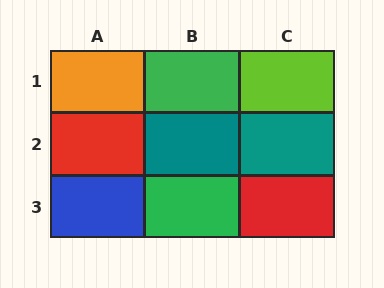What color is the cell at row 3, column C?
Red.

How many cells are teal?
2 cells are teal.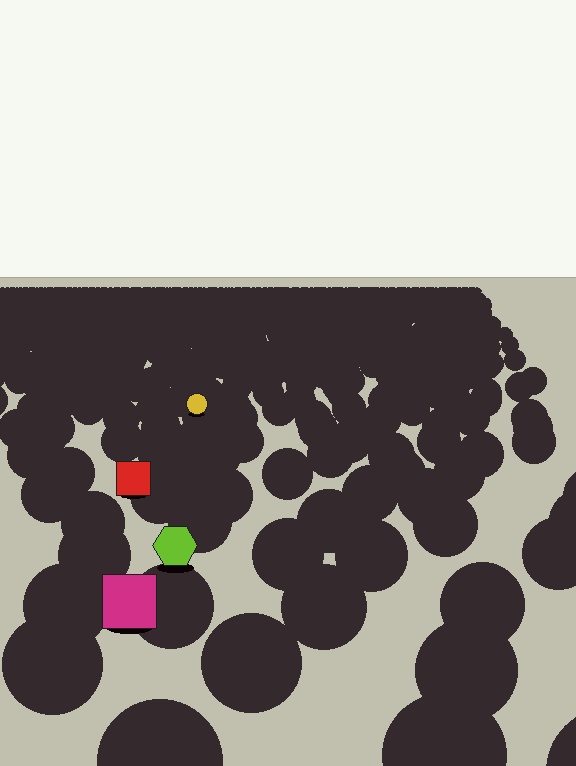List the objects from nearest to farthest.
From nearest to farthest: the magenta square, the lime hexagon, the red square, the yellow circle.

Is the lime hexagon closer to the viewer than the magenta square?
No. The magenta square is closer — you can tell from the texture gradient: the ground texture is coarser near it.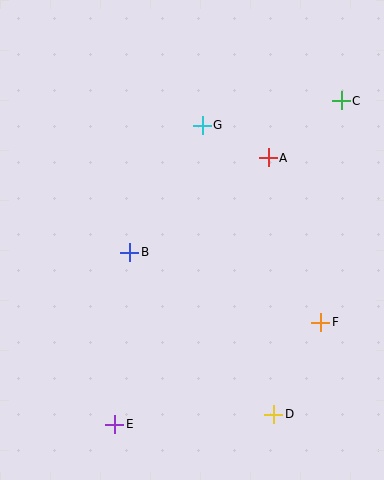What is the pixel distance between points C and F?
The distance between C and F is 223 pixels.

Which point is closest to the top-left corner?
Point G is closest to the top-left corner.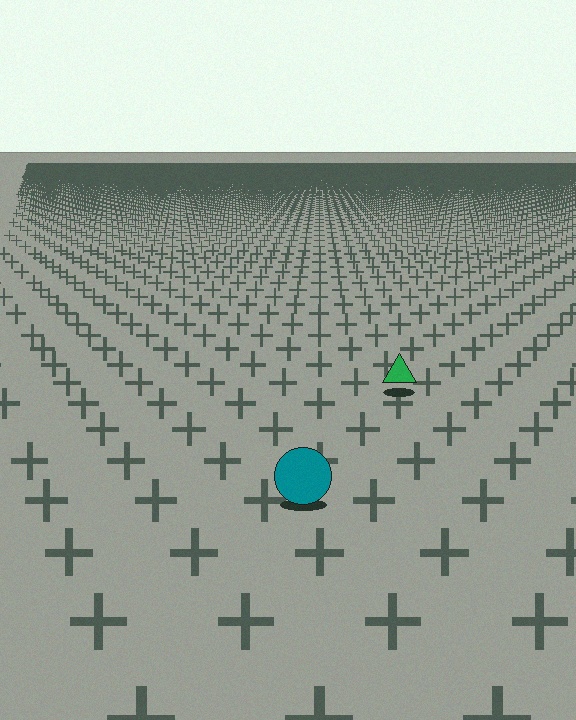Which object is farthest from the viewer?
The green triangle is farthest from the viewer. It appears smaller and the ground texture around it is denser.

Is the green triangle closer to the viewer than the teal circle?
No. The teal circle is closer — you can tell from the texture gradient: the ground texture is coarser near it.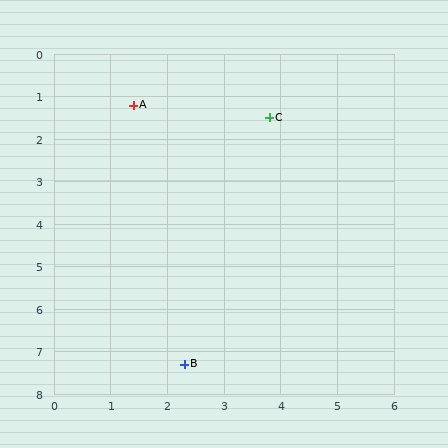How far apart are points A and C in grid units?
Points A and C are about 2.4 grid units apart.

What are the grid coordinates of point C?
Point C is at approximately (3.8, 1.5).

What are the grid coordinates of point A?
Point A is at approximately (1.4, 1.2).